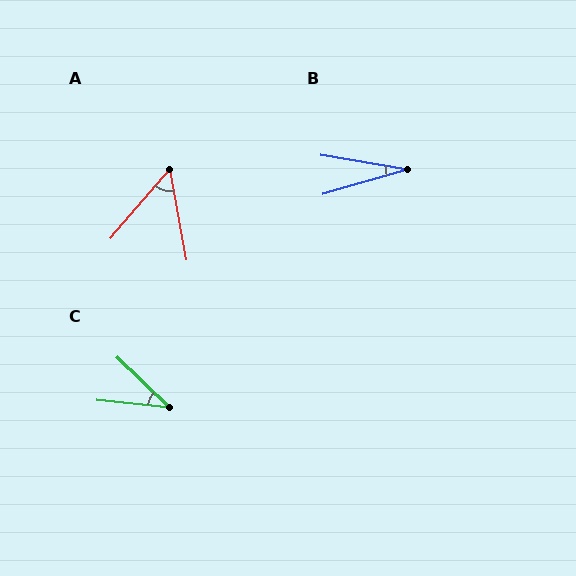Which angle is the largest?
A, at approximately 51 degrees.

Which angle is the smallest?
B, at approximately 25 degrees.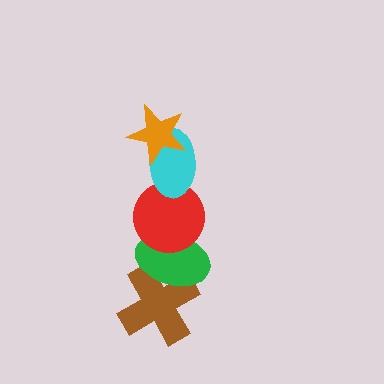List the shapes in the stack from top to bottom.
From top to bottom: the orange star, the cyan ellipse, the red circle, the green ellipse, the brown cross.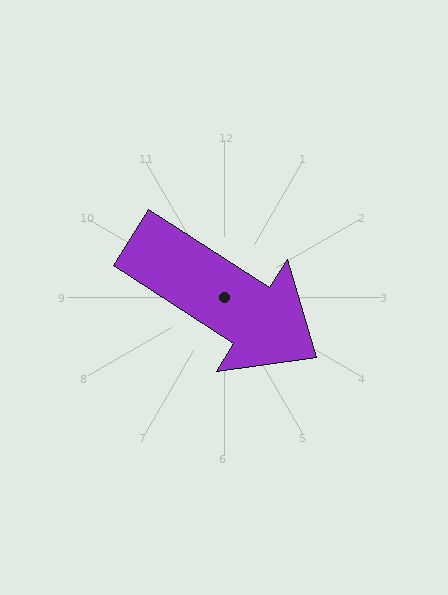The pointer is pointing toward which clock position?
Roughly 4 o'clock.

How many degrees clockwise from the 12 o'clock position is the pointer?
Approximately 123 degrees.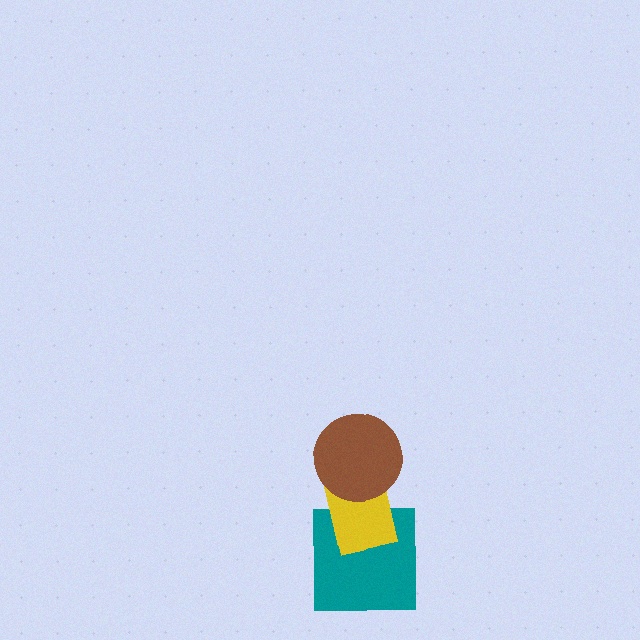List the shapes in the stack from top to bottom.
From top to bottom: the brown circle, the yellow rectangle, the teal square.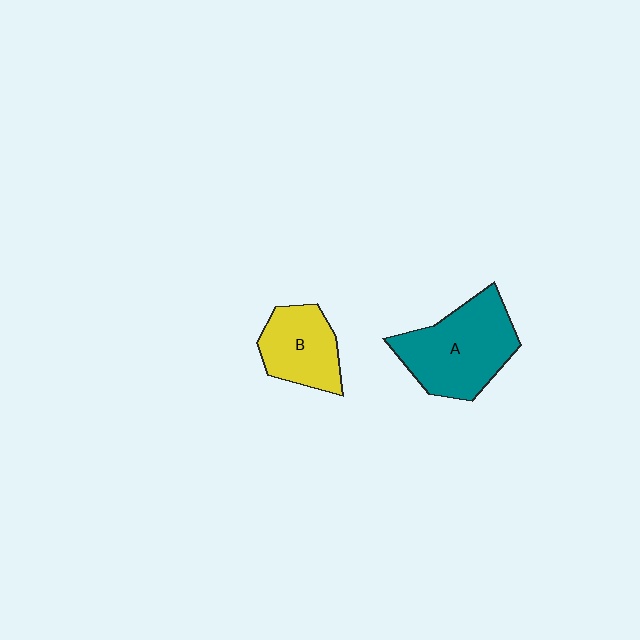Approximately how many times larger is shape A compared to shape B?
Approximately 1.5 times.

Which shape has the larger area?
Shape A (teal).